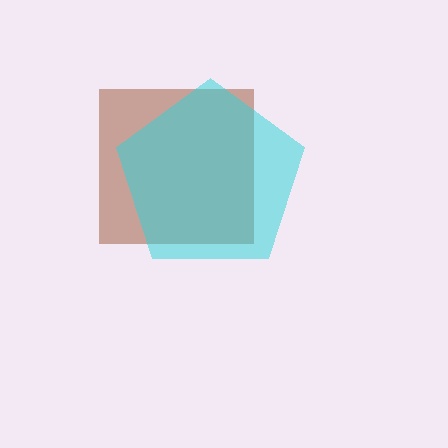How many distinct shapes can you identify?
There are 2 distinct shapes: a brown square, a cyan pentagon.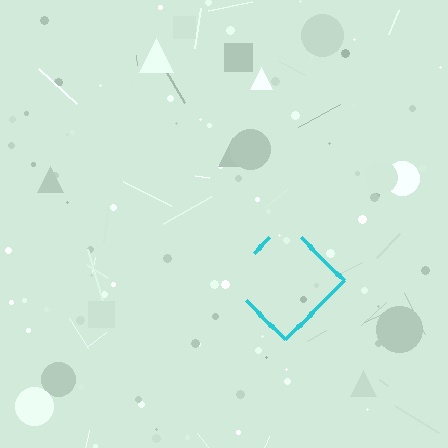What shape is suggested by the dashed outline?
The dashed outline suggests a diamond.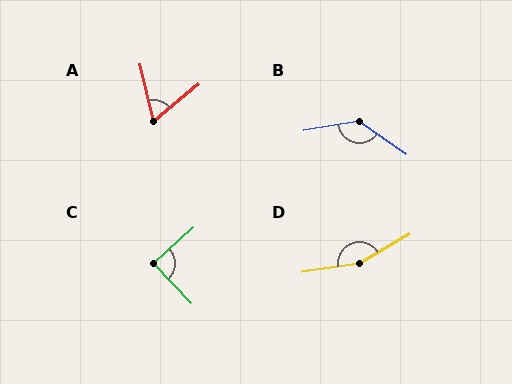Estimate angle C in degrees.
Approximately 88 degrees.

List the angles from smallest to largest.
A (63°), C (88°), B (135°), D (158°).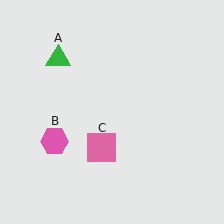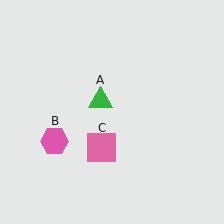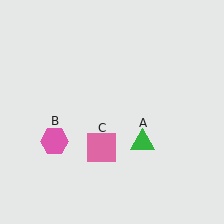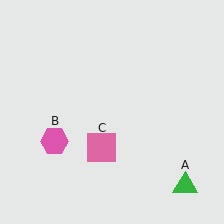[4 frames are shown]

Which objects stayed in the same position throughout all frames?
Pink hexagon (object B) and pink square (object C) remained stationary.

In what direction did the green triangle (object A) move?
The green triangle (object A) moved down and to the right.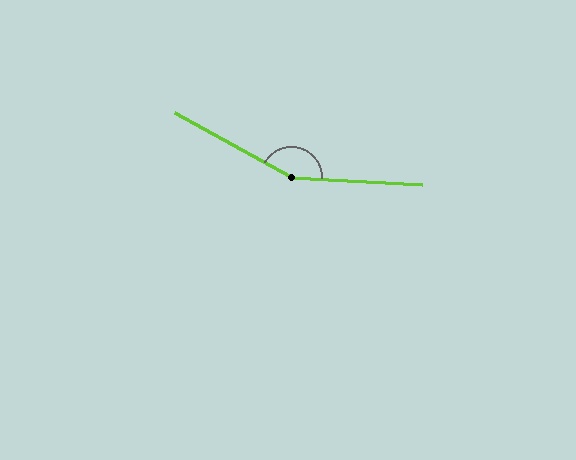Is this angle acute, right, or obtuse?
It is obtuse.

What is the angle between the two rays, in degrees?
Approximately 155 degrees.